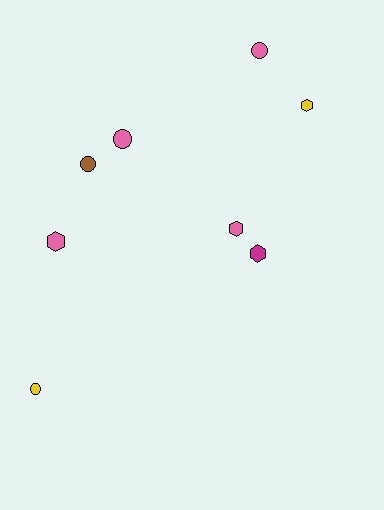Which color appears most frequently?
Pink, with 4 objects.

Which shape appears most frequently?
Hexagon, with 4 objects.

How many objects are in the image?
There are 8 objects.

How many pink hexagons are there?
There are 2 pink hexagons.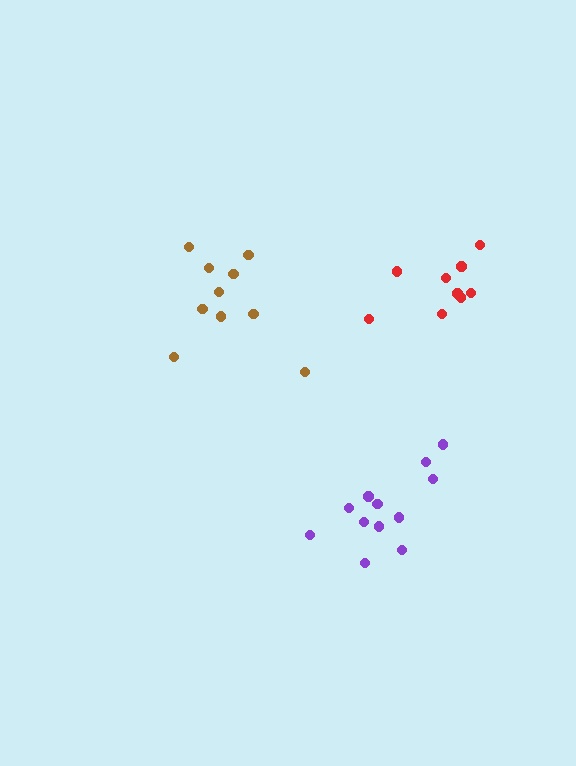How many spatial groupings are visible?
There are 3 spatial groupings.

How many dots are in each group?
Group 1: 10 dots, Group 2: 12 dots, Group 3: 9 dots (31 total).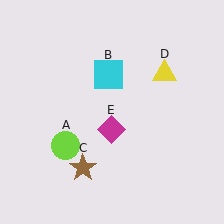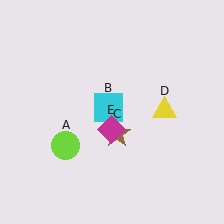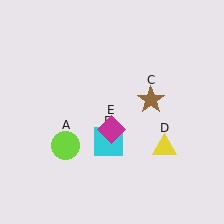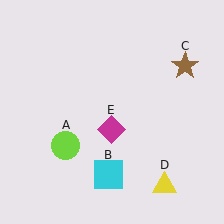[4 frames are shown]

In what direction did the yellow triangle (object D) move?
The yellow triangle (object D) moved down.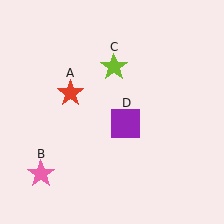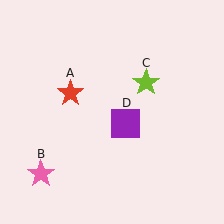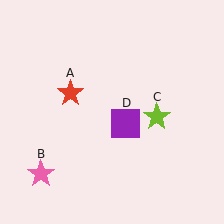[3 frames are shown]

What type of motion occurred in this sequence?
The lime star (object C) rotated clockwise around the center of the scene.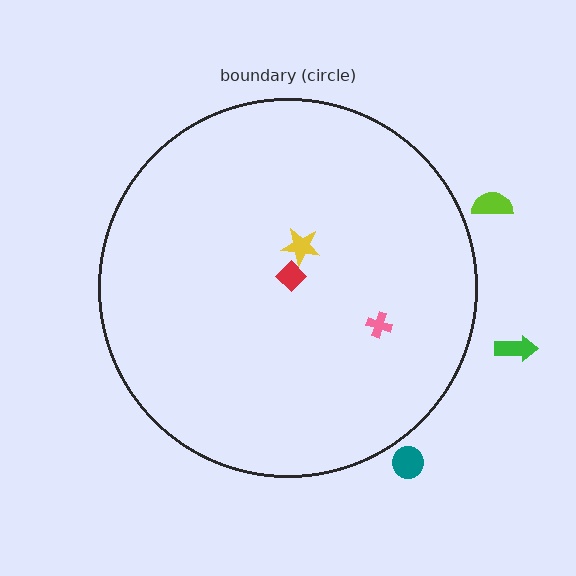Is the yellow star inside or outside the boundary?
Inside.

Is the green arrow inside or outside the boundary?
Outside.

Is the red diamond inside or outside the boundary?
Inside.